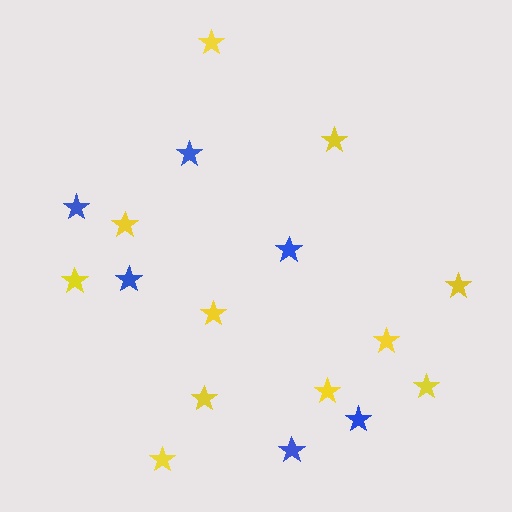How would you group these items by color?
There are 2 groups: one group of yellow stars (11) and one group of blue stars (6).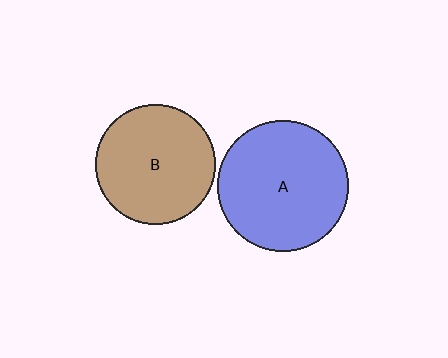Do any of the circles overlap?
No, none of the circles overlap.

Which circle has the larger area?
Circle A (blue).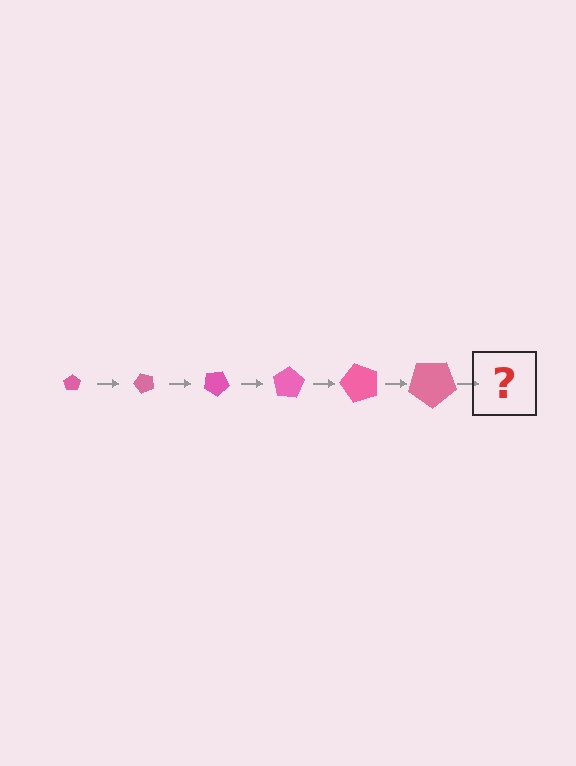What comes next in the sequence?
The next element should be a pentagon, larger than the previous one and rotated 300 degrees from the start.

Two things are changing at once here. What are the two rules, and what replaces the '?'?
The two rules are that the pentagon grows larger each step and it rotates 50 degrees each step. The '?' should be a pentagon, larger than the previous one and rotated 300 degrees from the start.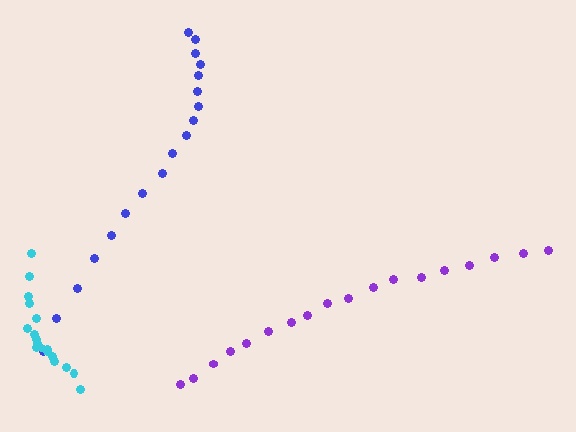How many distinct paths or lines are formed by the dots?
There are 3 distinct paths.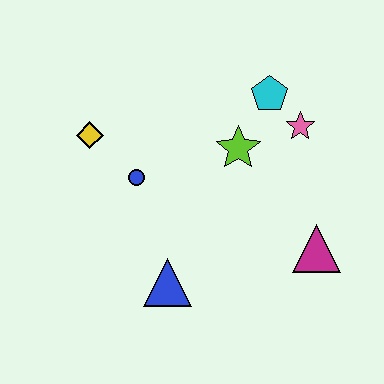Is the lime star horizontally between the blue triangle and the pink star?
Yes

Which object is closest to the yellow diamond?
The blue circle is closest to the yellow diamond.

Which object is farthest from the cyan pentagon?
The blue triangle is farthest from the cyan pentagon.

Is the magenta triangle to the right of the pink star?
Yes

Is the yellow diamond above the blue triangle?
Yes